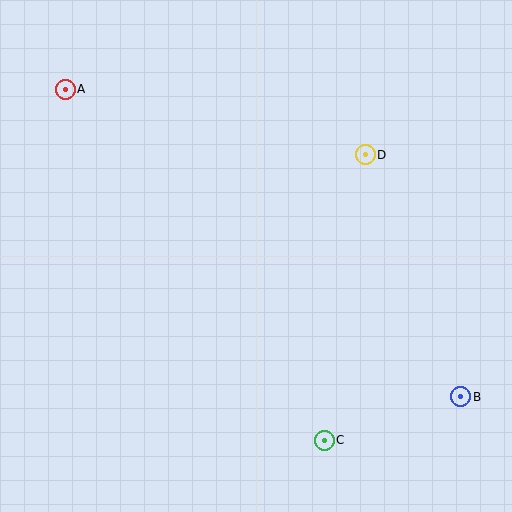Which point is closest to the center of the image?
Point D at (365, 155) is closest to the center.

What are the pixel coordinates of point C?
Point C is at (324, 440).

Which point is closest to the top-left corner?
Point A is closest to the top-left corner.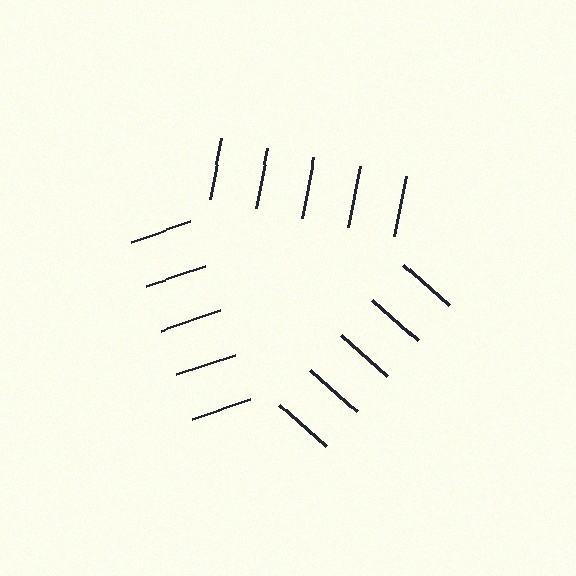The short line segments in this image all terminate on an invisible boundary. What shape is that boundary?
An illusory triangle — the line segments terminate on its edges but no continuous stroke is drawn.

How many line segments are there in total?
15 — 5 along each of the 3 edges.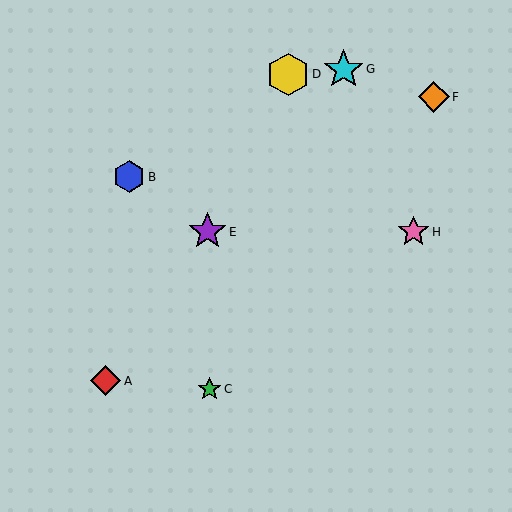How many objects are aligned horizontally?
2 objects (E, H) are aligned horizontally.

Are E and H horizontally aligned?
Yes, both are at y≈232.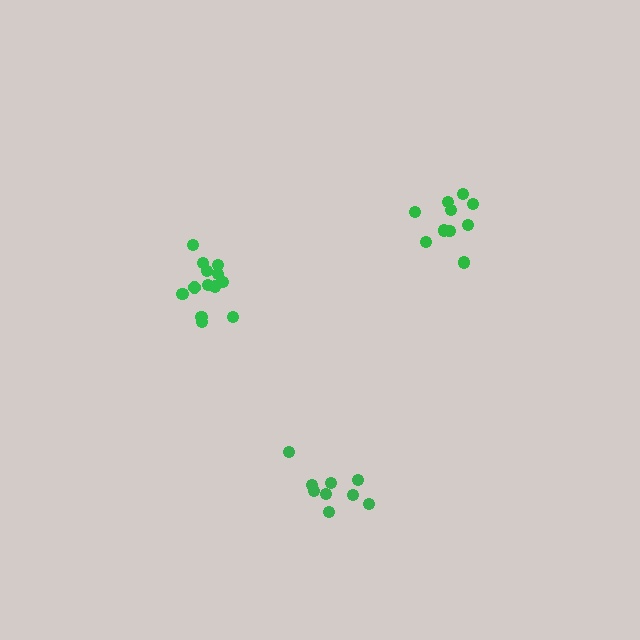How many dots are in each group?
Group 1: 9 dots, Group 2: 10 dots, Group 3: 13 dots (32 total).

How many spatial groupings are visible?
There are 3 spatial groupings.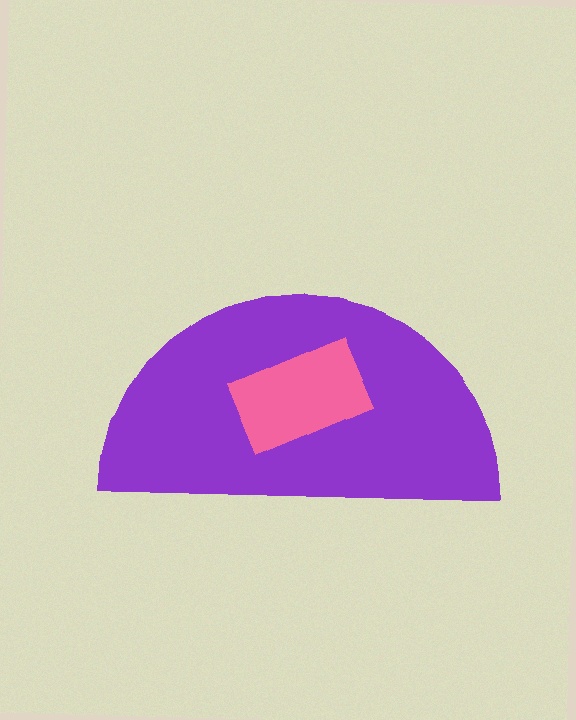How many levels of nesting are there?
2.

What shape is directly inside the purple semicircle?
The pink rectangle.